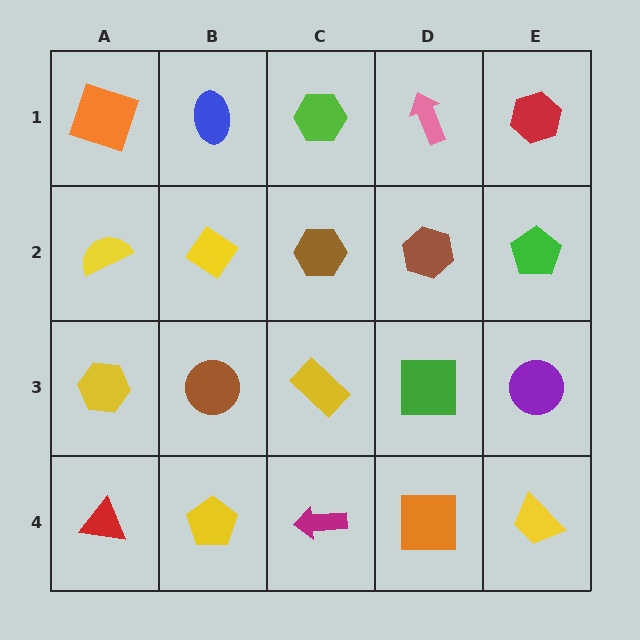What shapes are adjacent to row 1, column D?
A brown hexagon (row 2, column D), a lime hexagon (row 1, column C), a red hexagon (row 1, column E).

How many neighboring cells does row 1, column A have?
2.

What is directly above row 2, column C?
A lime hexagon.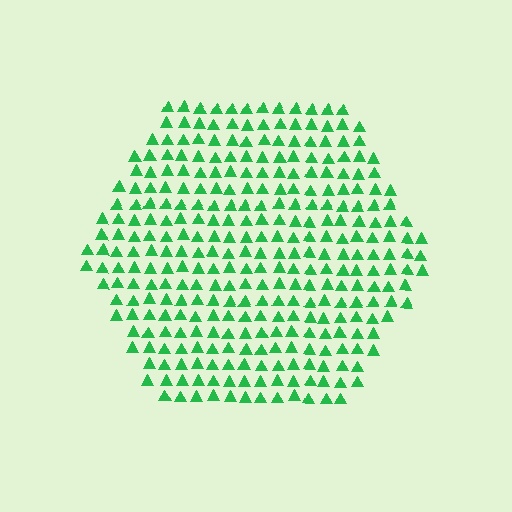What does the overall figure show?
The overall figure shows a hexagon.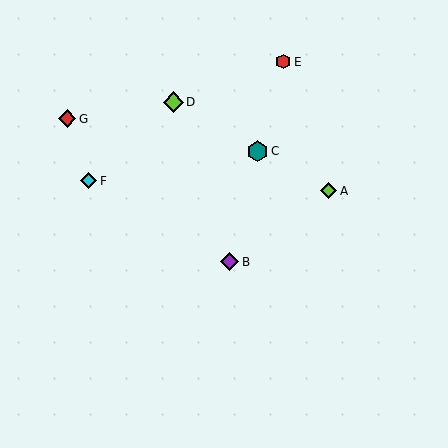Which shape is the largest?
The teal hexagon (labeled C) is the largest.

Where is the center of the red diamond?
The center of the red diamond is at (67, 119).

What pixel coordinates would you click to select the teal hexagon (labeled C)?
Click at (258, 151) to select the teal hexagon C.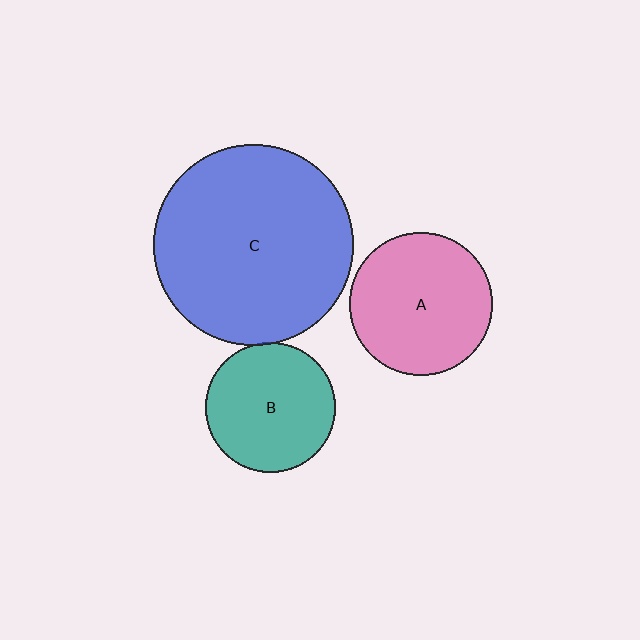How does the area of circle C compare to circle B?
Approximately 2.4 times.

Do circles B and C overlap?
Yes.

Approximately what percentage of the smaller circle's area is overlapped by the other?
Approximately 5%.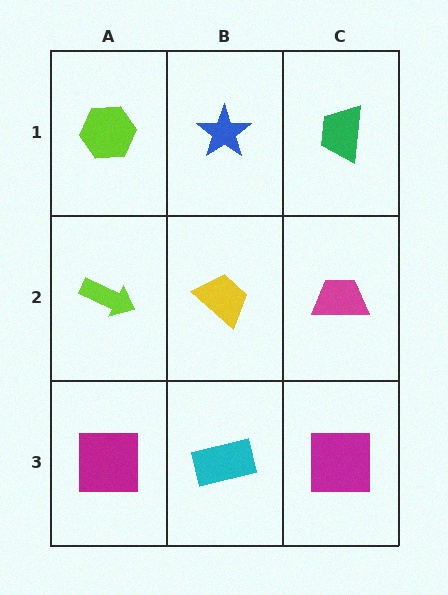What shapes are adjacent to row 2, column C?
A green trapezoid (row 1, column C), a magenta square (row 3, column C), a yellow trapezoid (row 2, column B).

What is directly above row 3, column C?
A magenta trapezoid.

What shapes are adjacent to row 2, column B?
A blue star (row 1, column B), a cyan rectangle (row 3, column B), a lime arrow (row 2, column A), a magenta trapezoid (row 2, column C).